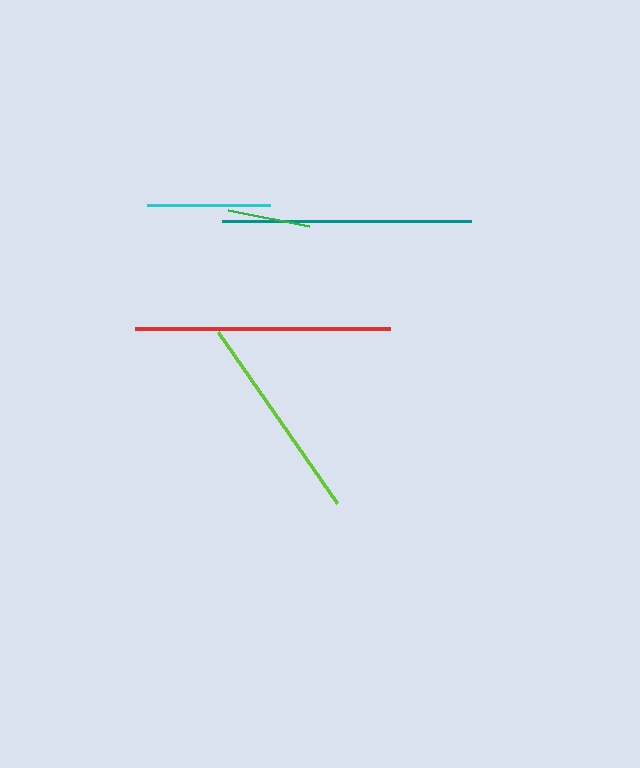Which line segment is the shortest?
The green line is the shortest at approximately 83 pixels.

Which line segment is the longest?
The red line is the longest at approximately 256 pixels.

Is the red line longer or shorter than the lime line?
The red line is longer than the lime line.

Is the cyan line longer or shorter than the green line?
The cyan line is longer than the green line.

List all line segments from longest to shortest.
From longest to shortest: red, teal, lime, cyan, green.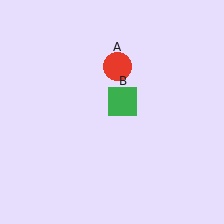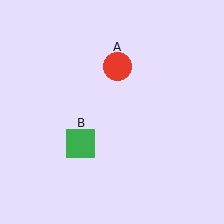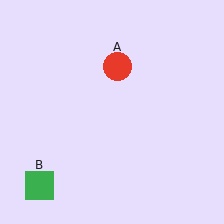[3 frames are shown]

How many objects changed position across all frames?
1 object changed position: green square (object B).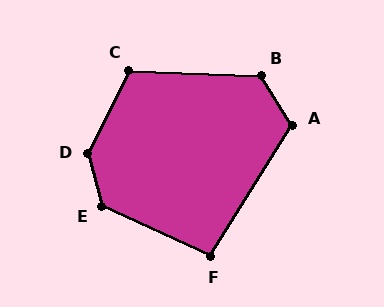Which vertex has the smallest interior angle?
F, at approximately 97 degrees.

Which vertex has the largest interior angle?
D, at approximately 139 degrees.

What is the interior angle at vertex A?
Approximately 116 degrees (obtuse).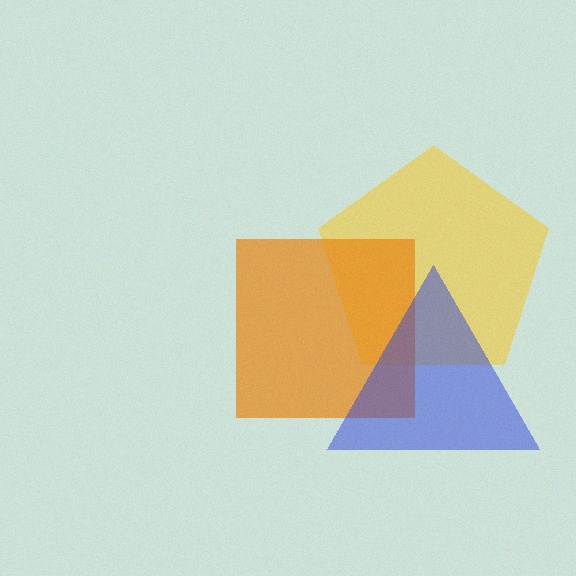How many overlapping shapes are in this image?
There are 3 overlapping shapes in the image.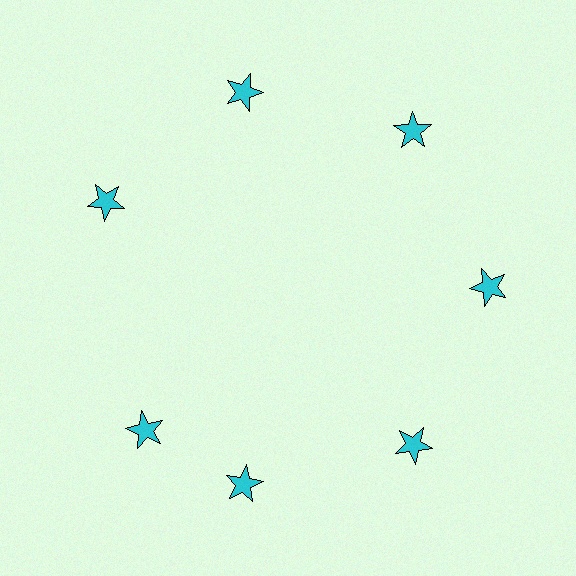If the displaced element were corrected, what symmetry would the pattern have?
It would have 7-fold rotational symmetry — the pattern would map onto itself every 51 degrees.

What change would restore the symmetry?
The symmetry would be restored by rotating it back into even spacing with its neighbors so that all 7 stars sit at equal angles and equal distance from the center.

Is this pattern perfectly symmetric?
No. The 7 cyan stars are arranged in a ring, but one element near the 8 o'clock position is rotated out of alignment along the ring, breaking the 7-fold rotational symmetry.